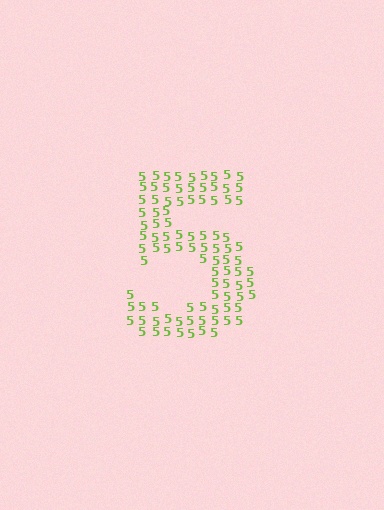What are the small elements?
The small elements are digit 5's.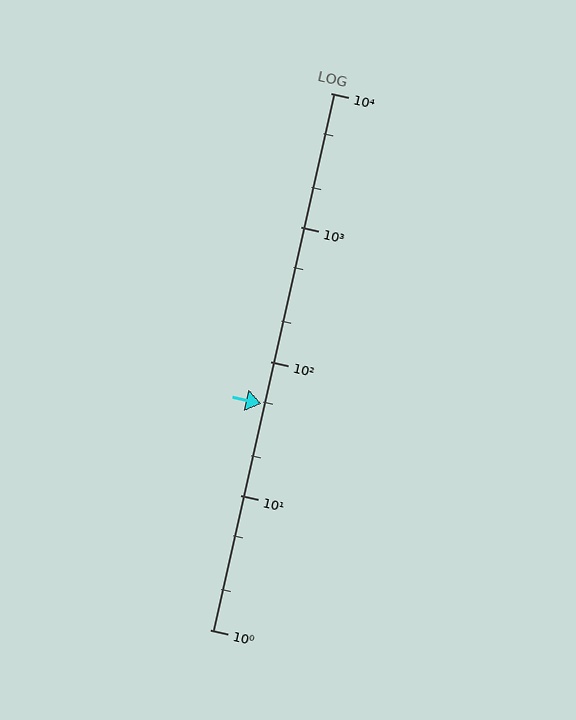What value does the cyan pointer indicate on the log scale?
The pointer indicates approximately 48.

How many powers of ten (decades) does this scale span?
The scale spans 4 decades, from 1 to 10000.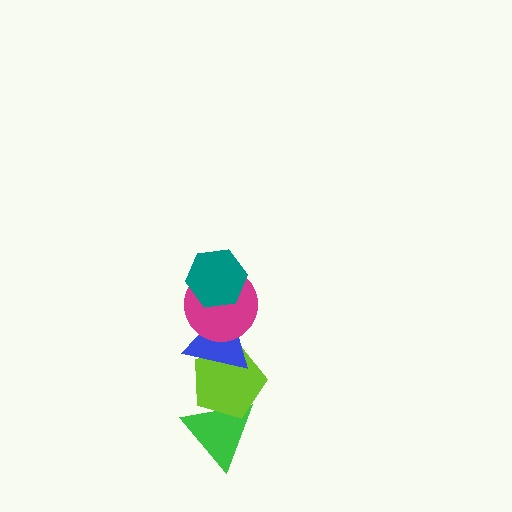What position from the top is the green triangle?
The green triangle is 5th from the top.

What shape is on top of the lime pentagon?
The blue triangle is on top of the lime pentagon.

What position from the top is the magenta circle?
The magenta circle is 2nd from the top.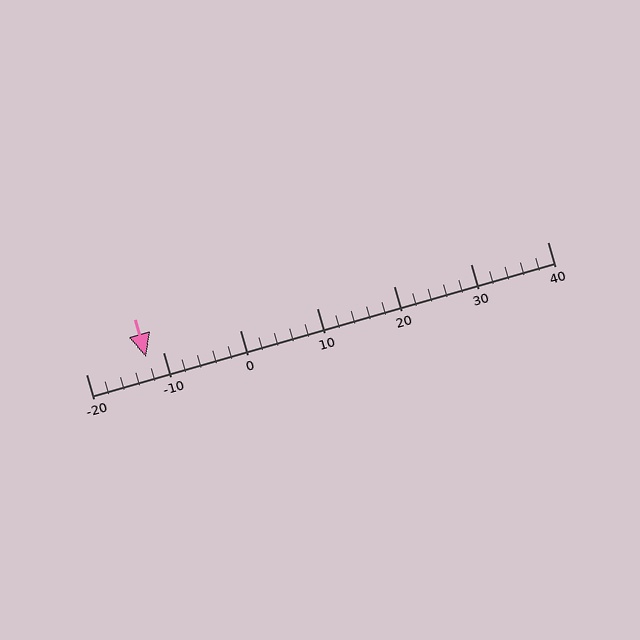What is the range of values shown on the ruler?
The ruler shows values from -20 to 40.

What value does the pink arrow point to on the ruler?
The pink arrow points to approximately -12.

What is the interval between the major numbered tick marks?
The major tick marks are spaced 10 units apart.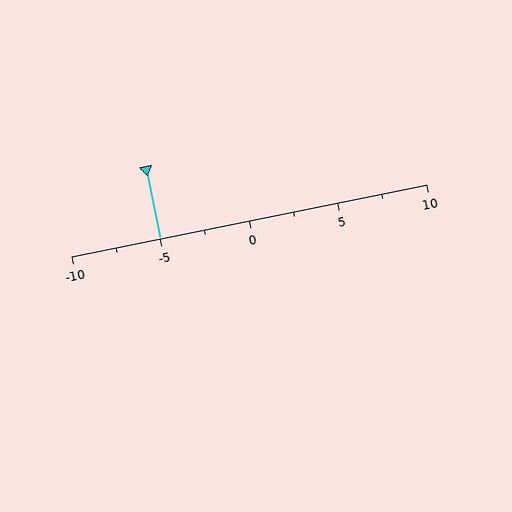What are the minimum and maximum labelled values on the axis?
The axis runs from -10 to 10.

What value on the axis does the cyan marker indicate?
The marker indicates approximately -5.